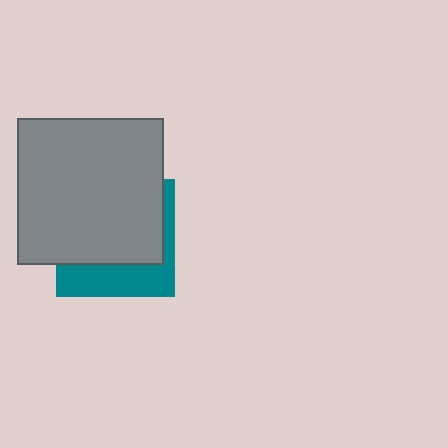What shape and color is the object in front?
The object in front is a gray square.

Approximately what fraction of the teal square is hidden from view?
Roughly 66% of the teal square is hidden behind the gray square.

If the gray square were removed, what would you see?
You would see the complete teal square.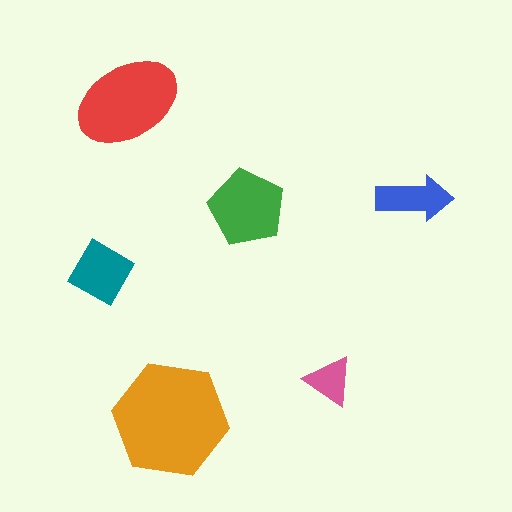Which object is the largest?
The orange hexagon.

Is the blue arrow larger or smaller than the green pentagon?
Smaller.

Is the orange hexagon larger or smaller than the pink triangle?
Larger.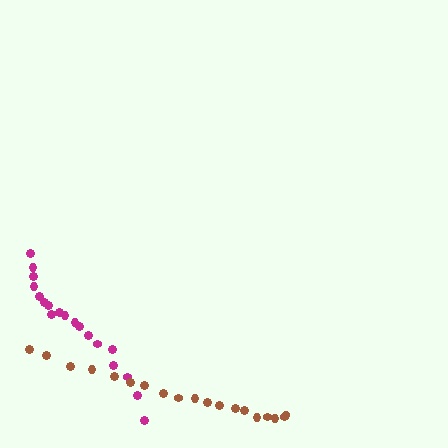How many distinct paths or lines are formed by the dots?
There are 2 distinct paths.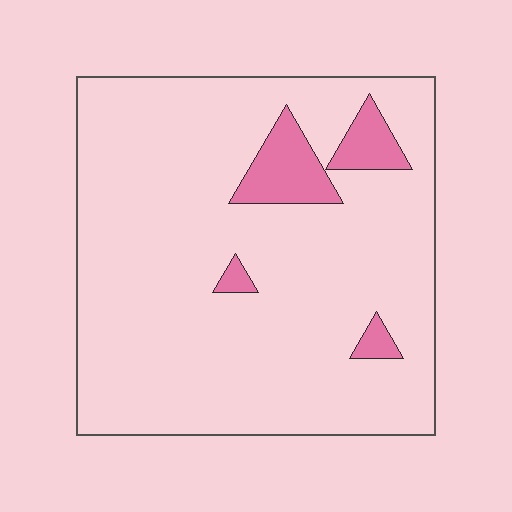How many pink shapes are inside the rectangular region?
4.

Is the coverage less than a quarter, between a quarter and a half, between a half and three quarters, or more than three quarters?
Less than a quarter.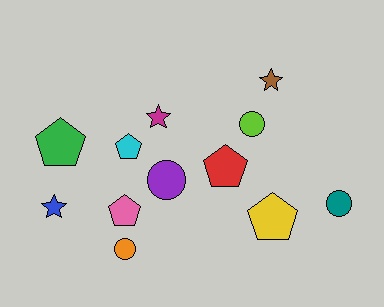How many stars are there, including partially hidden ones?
There are 3 stars.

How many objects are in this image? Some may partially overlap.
There are 12 objects.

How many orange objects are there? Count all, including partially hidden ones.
There is 1 orange object.